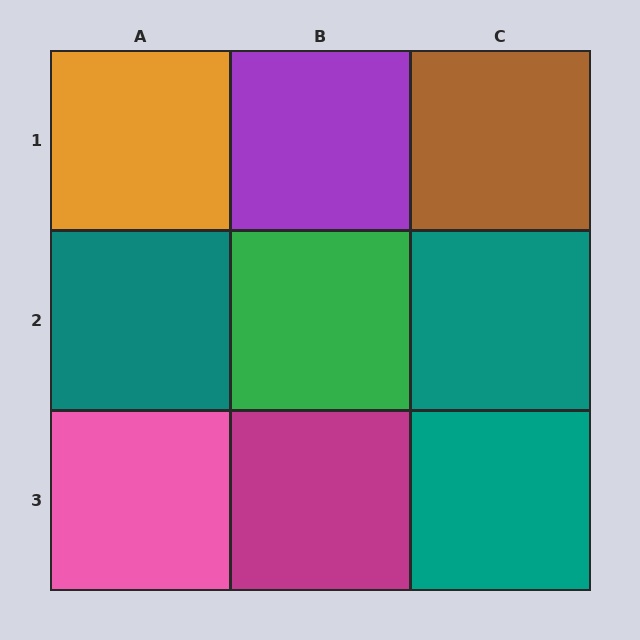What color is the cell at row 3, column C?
Teal.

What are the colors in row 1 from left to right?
Orange, purple, brown.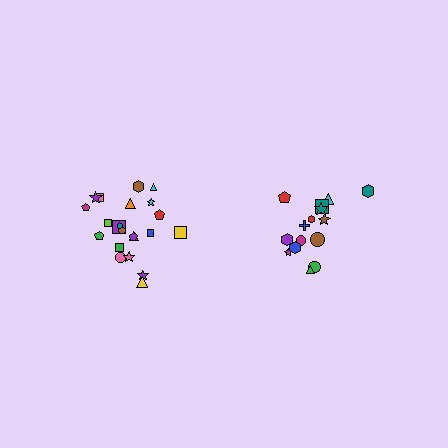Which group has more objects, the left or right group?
The left group.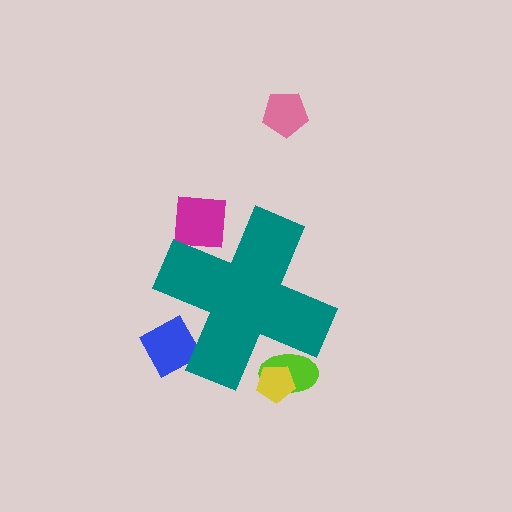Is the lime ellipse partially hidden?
Yes, the lime ellipse is partially hidden behind the teal cross.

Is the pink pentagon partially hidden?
No, the pink pentagon is fully visible.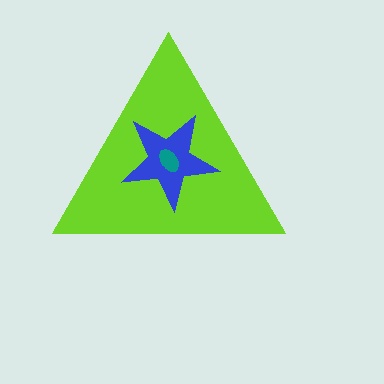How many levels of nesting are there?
3.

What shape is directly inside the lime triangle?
The blue star.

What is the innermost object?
The teal ellipse.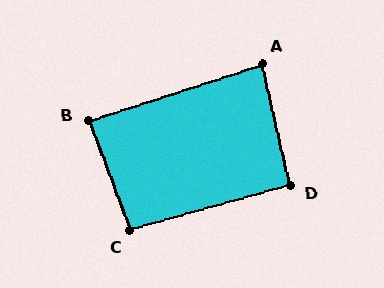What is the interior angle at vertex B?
Approximately 87 degrees (approximately right).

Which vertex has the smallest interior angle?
A, at approximately 85 degrees.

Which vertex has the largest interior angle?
C, at approximately 95 degrees.